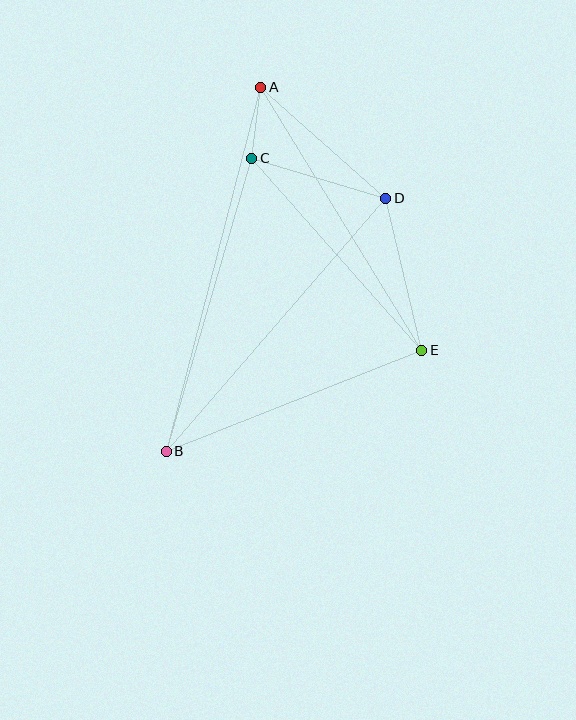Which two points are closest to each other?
Points A and C are closest to each other.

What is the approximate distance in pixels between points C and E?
The distance between C and E is approximately 257 pixels.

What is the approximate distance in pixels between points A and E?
The distance between A and E is approximately 309 pixels.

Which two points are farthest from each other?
Points A and B are farthest from each other.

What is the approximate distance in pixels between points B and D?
The distance between B and D is approximately 335 pixels.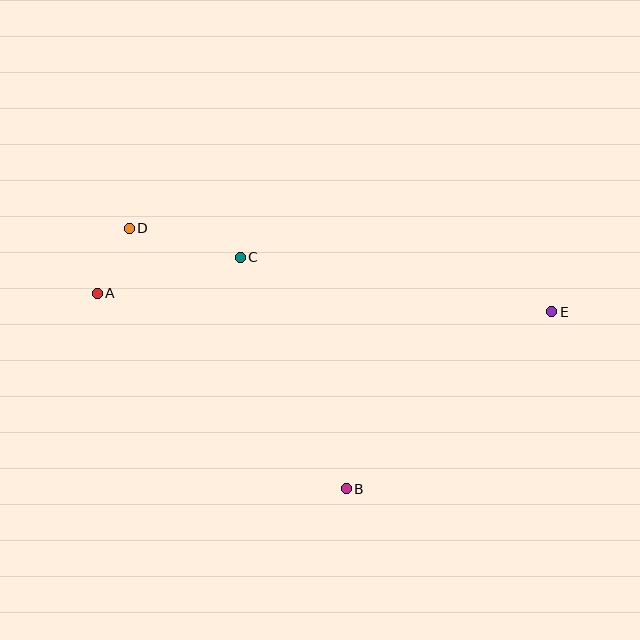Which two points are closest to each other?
Points A and D are closest to each other.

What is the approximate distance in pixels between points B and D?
The distance between B and D is approximately 339 pixels.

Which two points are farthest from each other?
Points A and E are farthest from each other.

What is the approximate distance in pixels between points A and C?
The distance between A and C is approximately 147 pixels.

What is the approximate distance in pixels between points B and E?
The distance between B and E is approximately 271 pixels.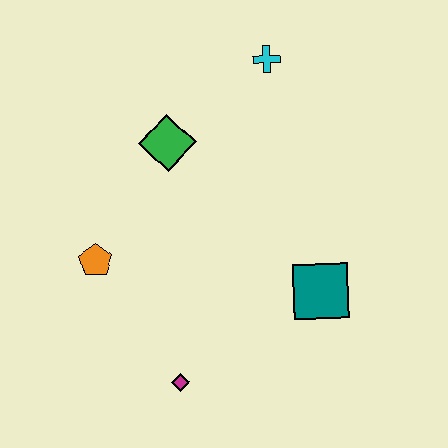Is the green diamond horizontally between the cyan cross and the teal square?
No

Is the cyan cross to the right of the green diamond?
Yes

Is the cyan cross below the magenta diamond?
No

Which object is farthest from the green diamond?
The magenta diamond is farthest from the green diamond.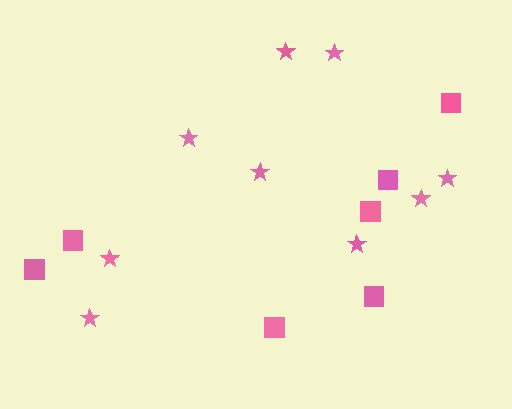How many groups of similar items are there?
There are 2 groups: one group of stars (9) and one group of squares (7).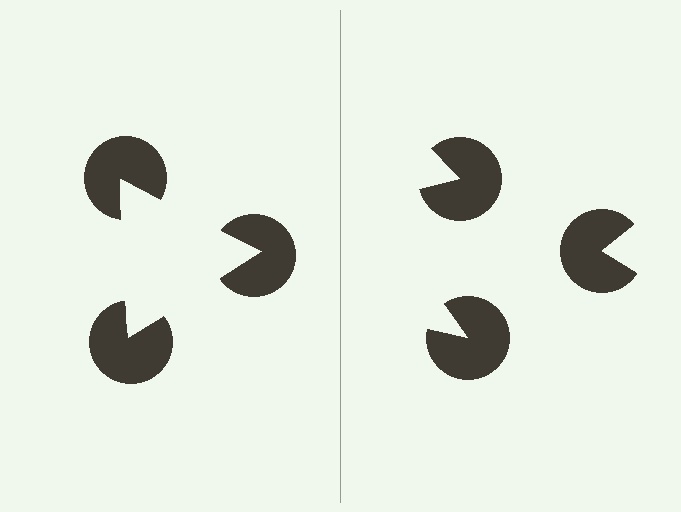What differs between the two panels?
The pac-man discs are positioned identically on both sides; only the wedge orientations differ. On the left they align to a triangle; on the right they are misaligned.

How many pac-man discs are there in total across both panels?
6 — 3 on each side.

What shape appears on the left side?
An illusory triangle.